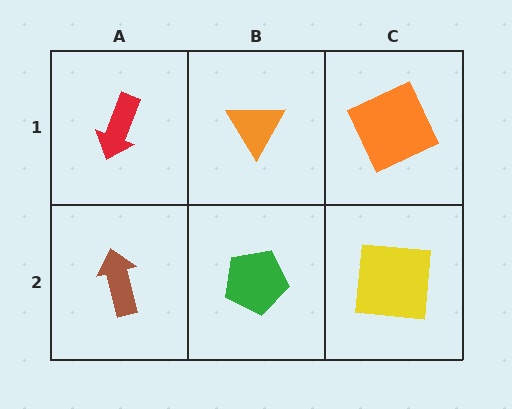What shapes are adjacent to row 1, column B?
A green pentagon (row 2, column B), a red arrow (row 1, column A), an orange square (row 1, column C).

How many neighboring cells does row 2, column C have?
2.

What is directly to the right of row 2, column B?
A yellow square.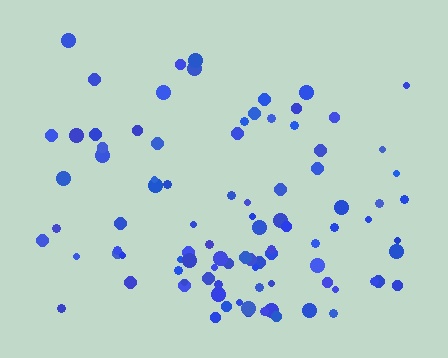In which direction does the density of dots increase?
From top to bottom, with the bottom side densest.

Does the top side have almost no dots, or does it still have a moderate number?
Still a moderate number, just noticeably fewer than the bottom.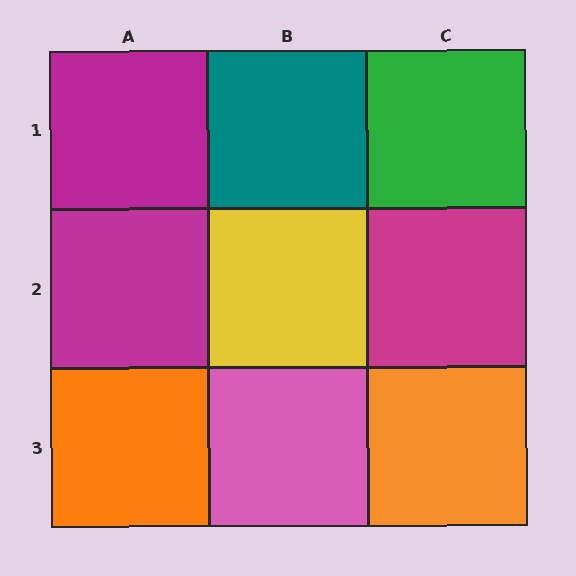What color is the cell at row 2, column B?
Yellow.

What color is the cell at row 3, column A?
Orange.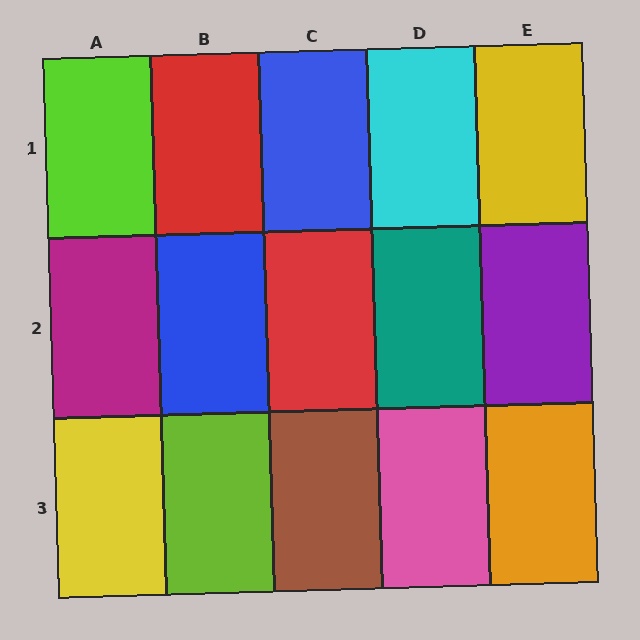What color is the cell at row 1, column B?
Red.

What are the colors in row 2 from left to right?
Magenta, blue, red, teal, purple.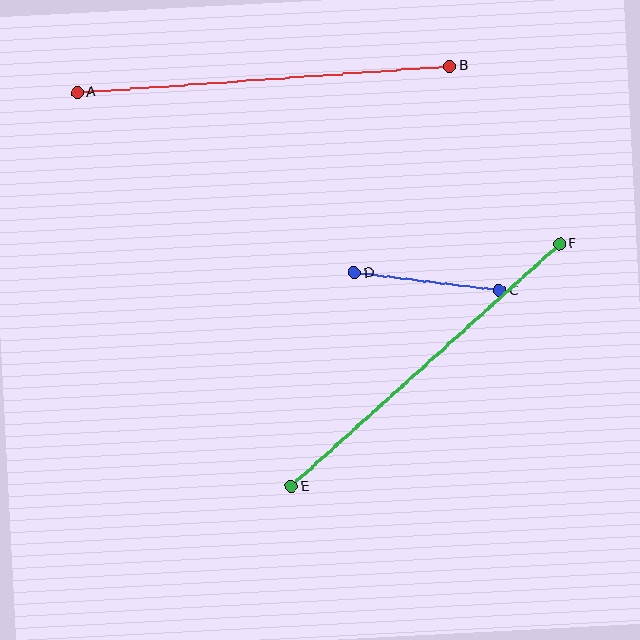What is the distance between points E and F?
The distance is approximately 362 pixels.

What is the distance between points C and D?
The distance is approximately 146 pixels.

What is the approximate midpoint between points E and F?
The midpoint is at approximately (425, 365) pixels.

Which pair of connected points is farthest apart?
Points A and B are farthest apart.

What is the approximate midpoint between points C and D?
The midpoint is at approximately (427, 282) pixels.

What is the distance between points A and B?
The distance is approximately 374 pixels.